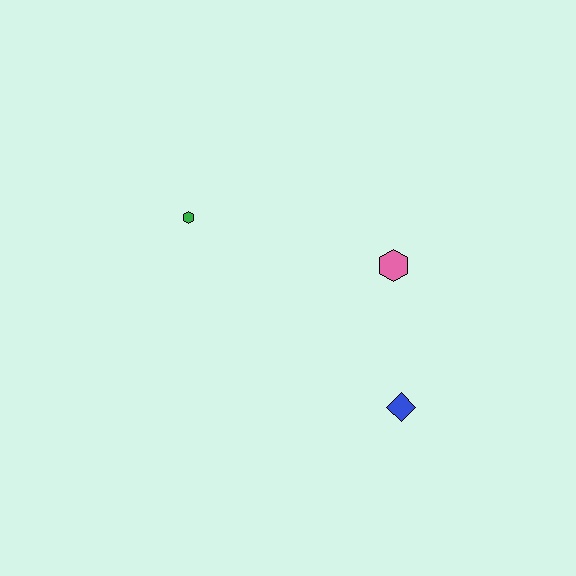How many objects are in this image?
There are 3 objects.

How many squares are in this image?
There are no squares.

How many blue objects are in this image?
There is 1 blue object.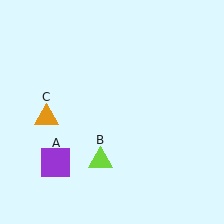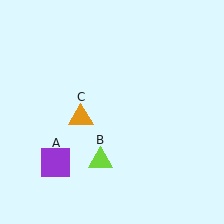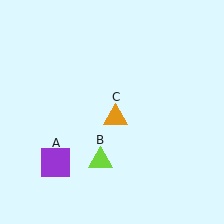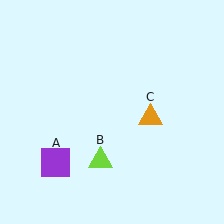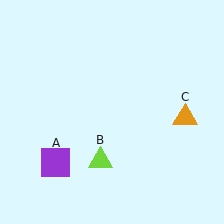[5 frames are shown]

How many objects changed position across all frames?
1 object changed position: orange triangle (object C).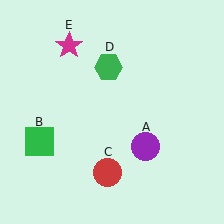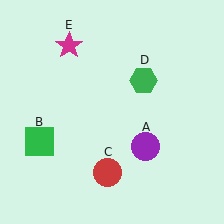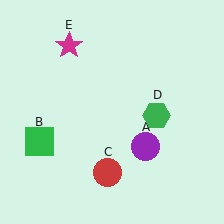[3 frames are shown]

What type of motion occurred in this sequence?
The green hexagon (object D) rotated clockwise around the center of the scene.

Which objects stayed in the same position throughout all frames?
Purple circle (object A) and green square (object B) and red circle (object C) and magenta star (object E) remained stationary.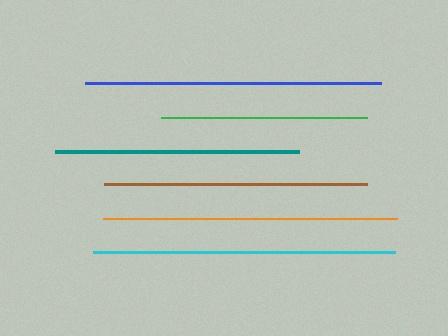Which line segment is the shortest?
The green line is the shortest at approximately 206 pixels.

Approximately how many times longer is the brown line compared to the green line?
The brown line is approximately 1.3 times the length of the green line.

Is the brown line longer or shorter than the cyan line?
The cyan line is longer than the brown line.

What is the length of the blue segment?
The blue segment is approximately 296 pixels long.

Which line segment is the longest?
The cyan line is the longest at approximately 302 pixels.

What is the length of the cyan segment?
The cyan segment is approximately 302 pixels long.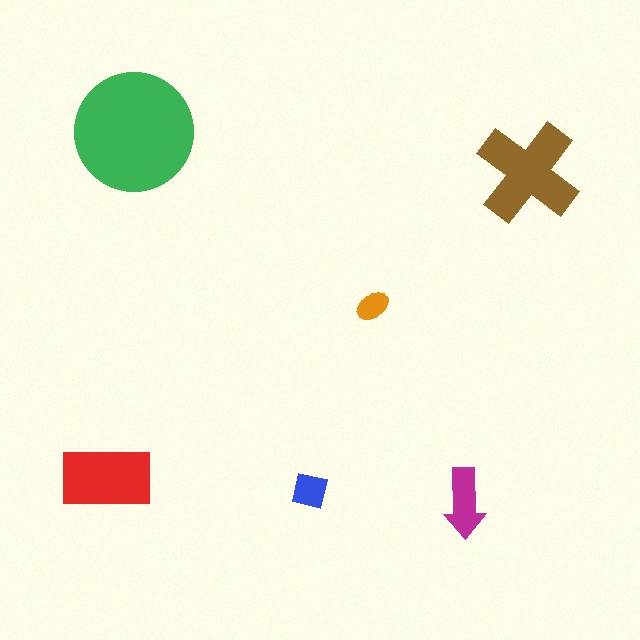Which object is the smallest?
The orange ellipse.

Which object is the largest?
The green circle.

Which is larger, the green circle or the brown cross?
The green circle.